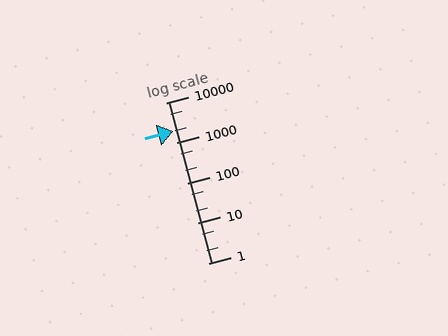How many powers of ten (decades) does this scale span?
The scale spans 4 decades, from 1 to 10000.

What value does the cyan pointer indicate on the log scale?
The pointer indicates approximately 2000.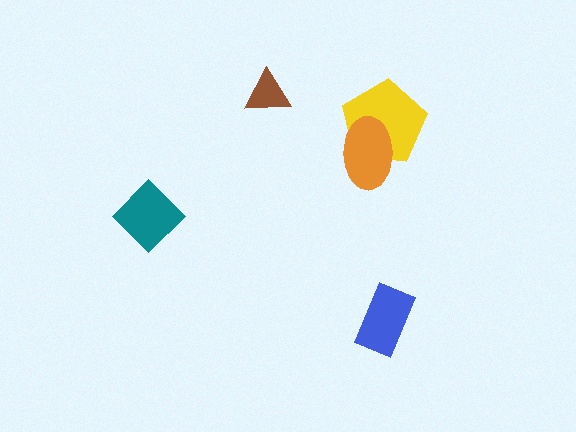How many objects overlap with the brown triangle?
0 objects overlap with the brown triangle.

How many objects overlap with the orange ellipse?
1 object overlaps with the orange ellipse.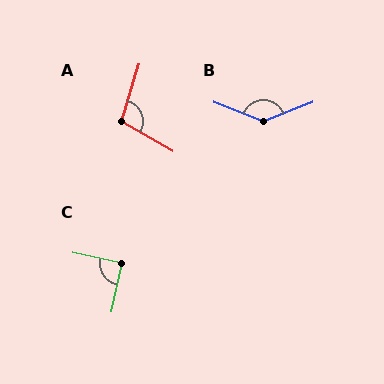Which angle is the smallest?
C, at approximately 90 degrees.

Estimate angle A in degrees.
Approximately 103 degrees.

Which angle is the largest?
B, at approximately 137 degrees.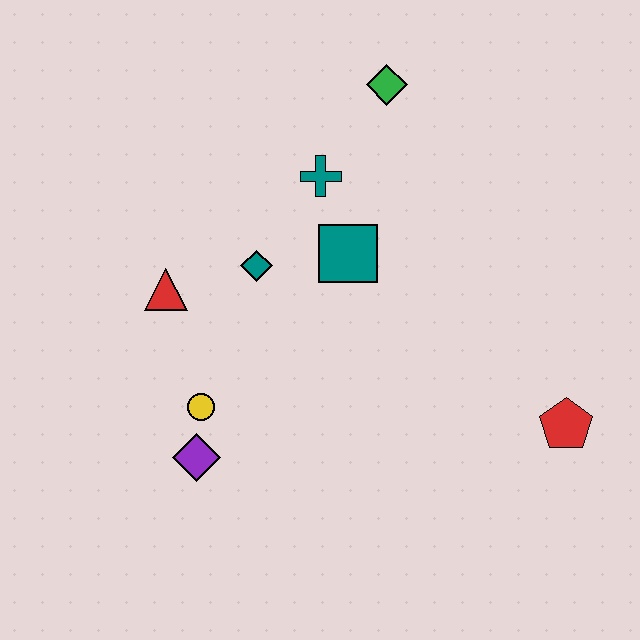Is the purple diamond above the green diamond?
No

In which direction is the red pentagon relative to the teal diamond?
The red pentagon is to the right of the teal diamond.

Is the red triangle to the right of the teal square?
No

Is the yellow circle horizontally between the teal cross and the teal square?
No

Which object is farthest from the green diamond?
The purple diamond is farthest from the green diamond.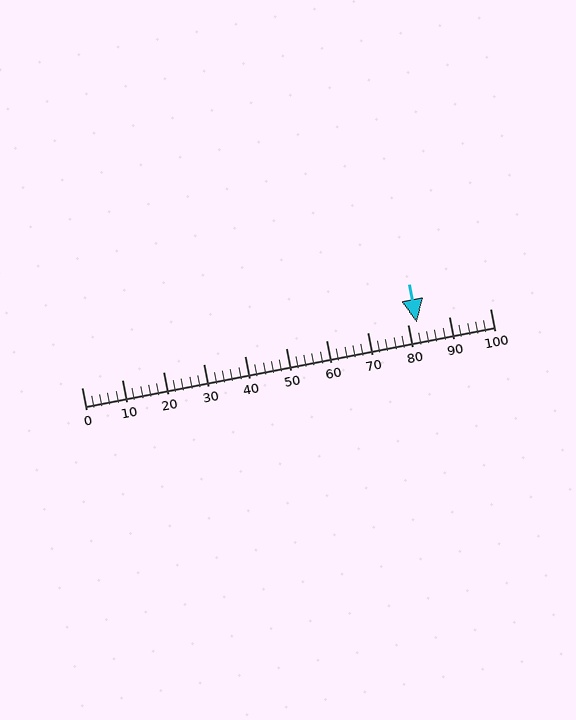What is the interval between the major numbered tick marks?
The major tick marks are spaced 10 units apart.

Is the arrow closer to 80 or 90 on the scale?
The arrow is closer to 80.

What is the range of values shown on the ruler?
The ruler shows values from 0 to 100.